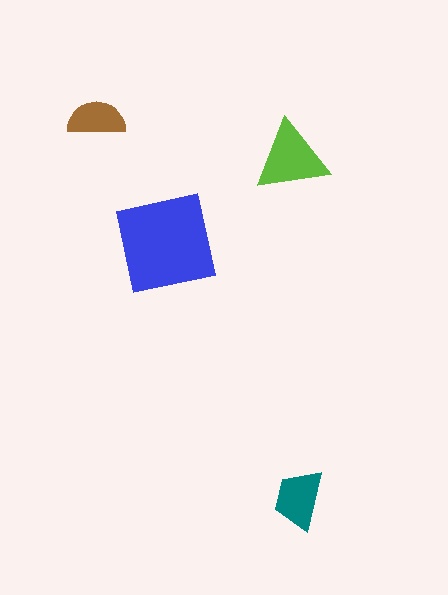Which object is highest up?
The brown semicircle is topmost.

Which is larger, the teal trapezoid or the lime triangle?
The lime triangle.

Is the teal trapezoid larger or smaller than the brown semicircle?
Larger.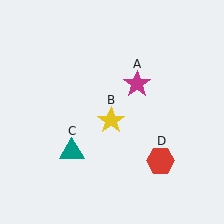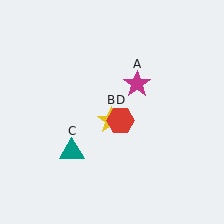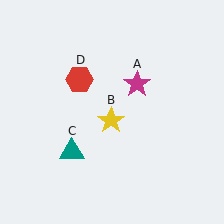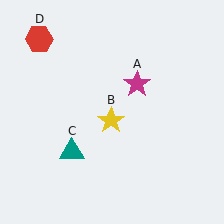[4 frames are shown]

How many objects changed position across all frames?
1 object changed position: red hexagon (object D).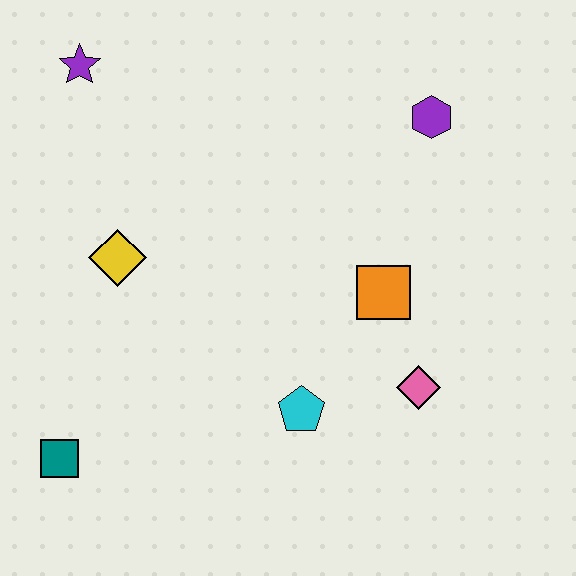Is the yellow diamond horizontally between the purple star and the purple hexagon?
Yes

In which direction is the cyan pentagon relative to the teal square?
The cyan pentagon is to the right of the teal square.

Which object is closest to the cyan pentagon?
The pink diamond is closest to the cyan pentagon.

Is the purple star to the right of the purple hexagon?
No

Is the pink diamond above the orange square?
No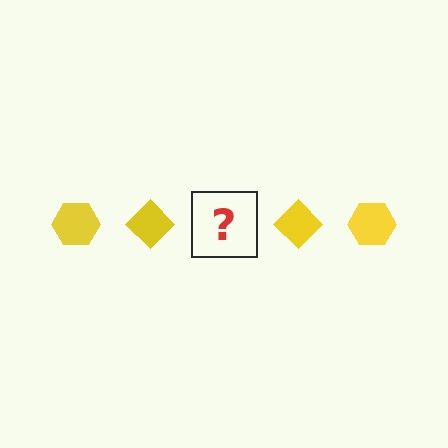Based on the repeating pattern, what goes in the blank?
The blank should be a yellow hexagon.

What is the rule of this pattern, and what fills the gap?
The rule is that the pattern cycles through hexagon, diamond shapes in yellow. The gap should be filled with a yellow hexagon.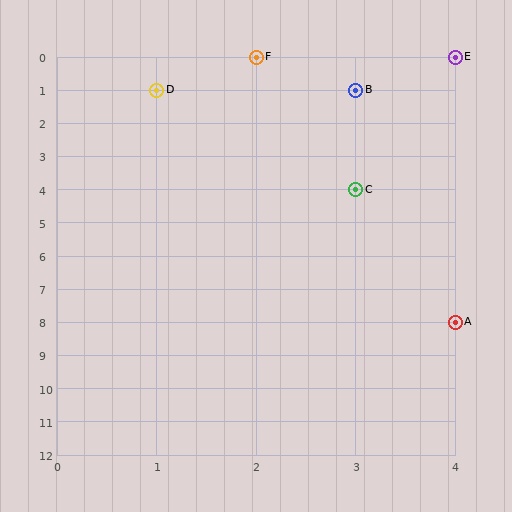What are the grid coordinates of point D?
Point D is at grid coordinates (1, 1).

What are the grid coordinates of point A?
Point A is at grid coordinates (4, 8).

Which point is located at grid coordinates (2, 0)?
Point F is at (2, 0).